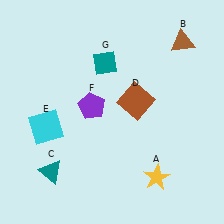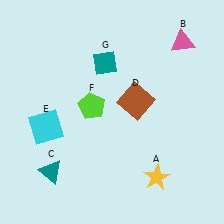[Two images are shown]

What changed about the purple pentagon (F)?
In Image 1, F is purple. In Image 2, it changed to lime.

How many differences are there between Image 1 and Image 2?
There are 2 differences between the two images.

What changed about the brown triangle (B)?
In Image 1, B is brown. In Image 2, it changed to pink.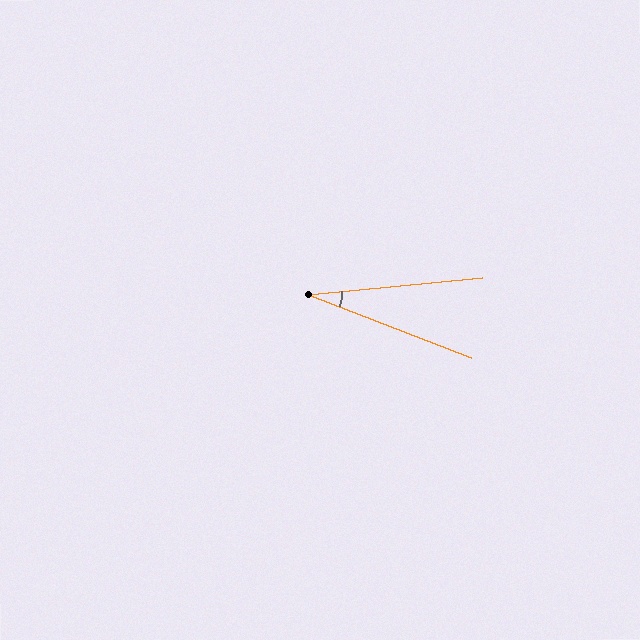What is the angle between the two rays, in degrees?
Approximately 26 degrees.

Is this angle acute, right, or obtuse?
It is acute.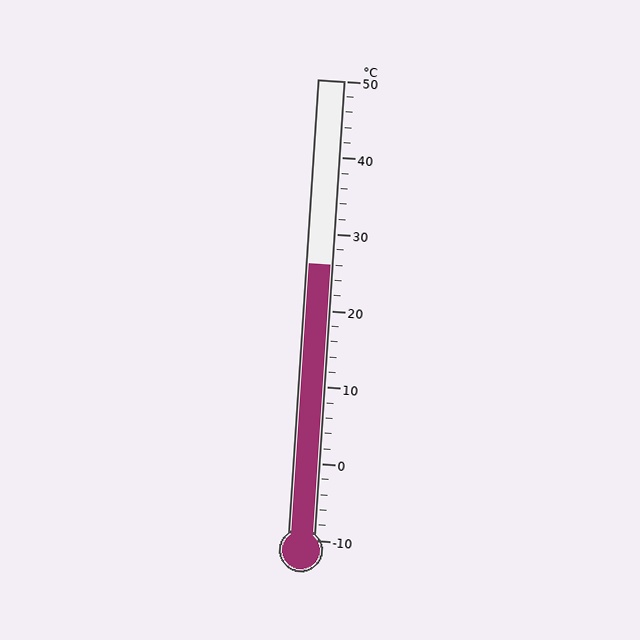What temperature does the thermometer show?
The thermometer shows approximately 26°C.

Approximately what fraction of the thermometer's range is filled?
The thermometer is filled to approximately 60% of its range.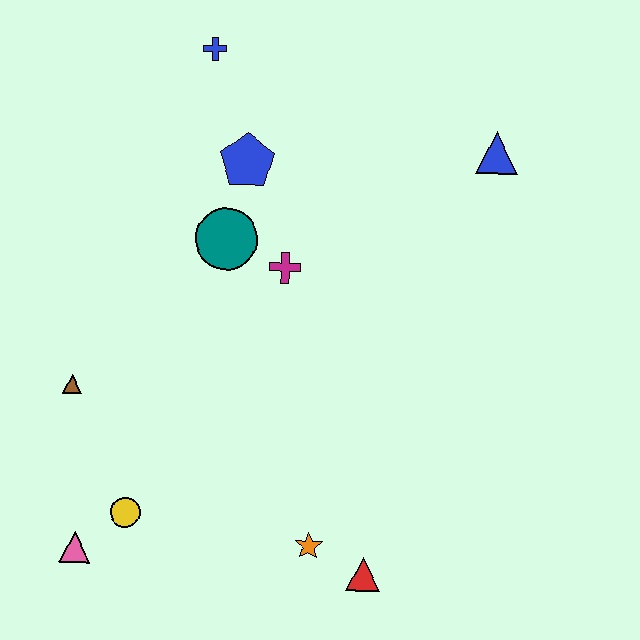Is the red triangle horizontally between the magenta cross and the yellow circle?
No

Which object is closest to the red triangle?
The orange star is closest to the red triangle.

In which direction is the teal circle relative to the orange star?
The teal circle is above the orange star.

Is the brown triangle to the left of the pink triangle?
Yes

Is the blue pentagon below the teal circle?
No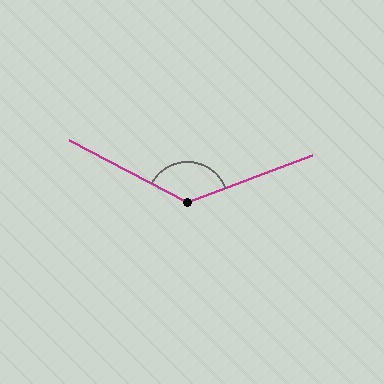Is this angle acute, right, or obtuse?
It is obtuse.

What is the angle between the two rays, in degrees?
Approximately 132 degrees.